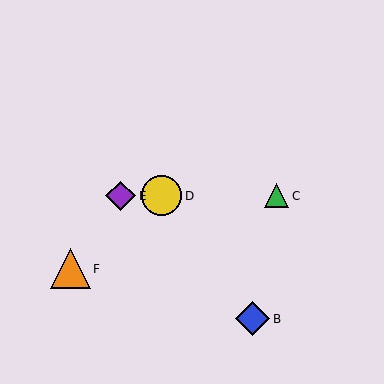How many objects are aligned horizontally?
4 objects (A, C, D, E) are aligned horizontally.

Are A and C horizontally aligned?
Yes, both are at y≈196.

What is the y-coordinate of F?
Object F is at y≈269.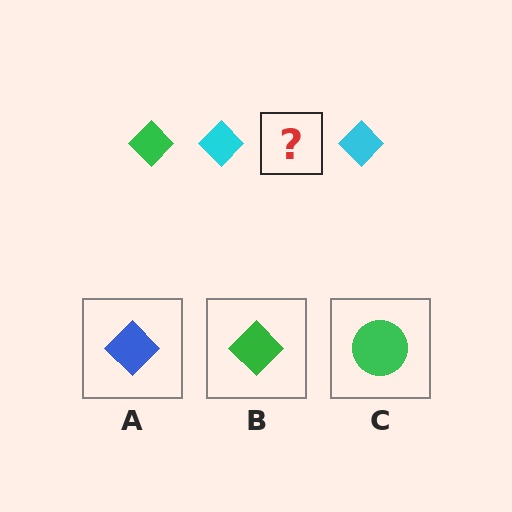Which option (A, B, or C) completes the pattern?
B.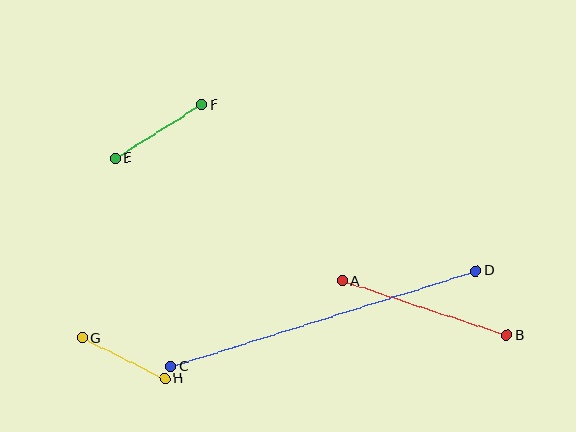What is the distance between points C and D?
The distance is approximately 320 pixels.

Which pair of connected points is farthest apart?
Points C and D are farthest apart.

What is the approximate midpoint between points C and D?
The midpoint is at approximately (323, 318) pixels.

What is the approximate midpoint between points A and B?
The midpoint is at approximately (425, 308) pixels.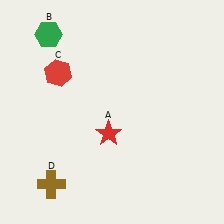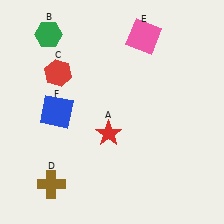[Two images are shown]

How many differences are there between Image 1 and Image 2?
There are 2 differences between the two images.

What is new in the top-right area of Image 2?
A pink square (E) was added in the top-right area of Image 2.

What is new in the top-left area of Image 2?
A blue square (F) was added in the top-left area of Image 2.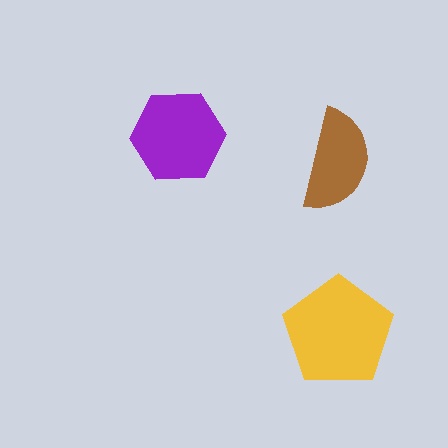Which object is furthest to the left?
The purple hexagon is leftmost.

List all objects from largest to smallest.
The yellow pentagon, the purple hexagon, the brown semicircle.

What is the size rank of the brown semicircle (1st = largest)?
3rd.